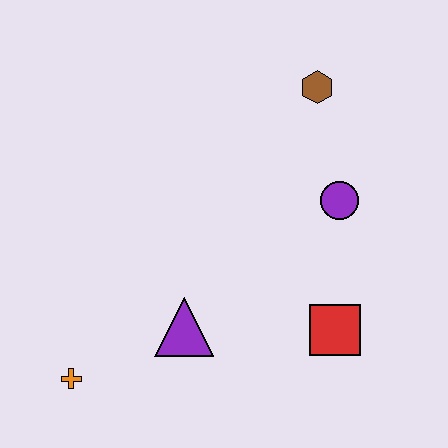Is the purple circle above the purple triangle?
Yes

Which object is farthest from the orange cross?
The brown hexagon is farthest from the orange cross.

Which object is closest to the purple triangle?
The orange cross is closest to the purple triangle.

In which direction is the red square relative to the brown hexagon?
The red square is below the brown hexagon.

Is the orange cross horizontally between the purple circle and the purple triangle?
No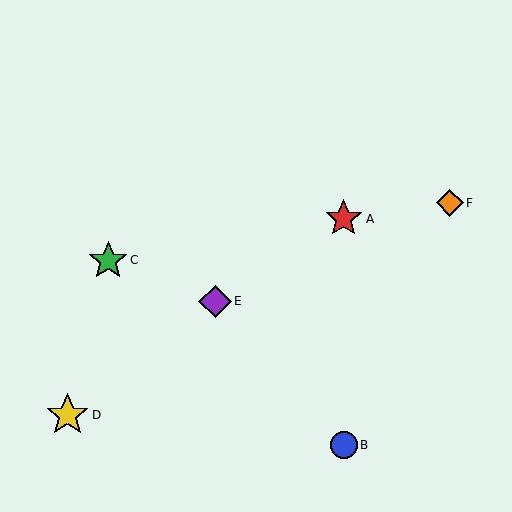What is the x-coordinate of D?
Object D is at x≈67.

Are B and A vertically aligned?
Yes, both are at x≈344.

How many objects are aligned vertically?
2 objects (A, B) are aligned vertically.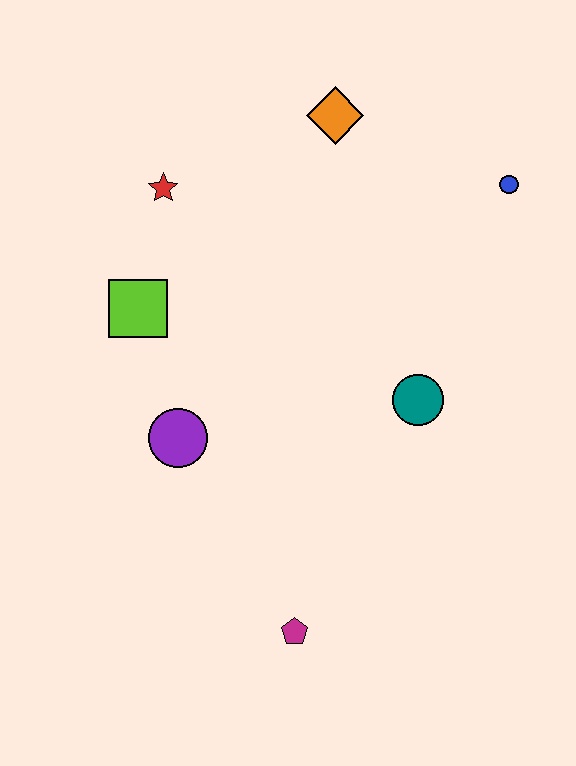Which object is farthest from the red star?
The magenta pentagon is farthest from the red star.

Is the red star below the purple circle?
No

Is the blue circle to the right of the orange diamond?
Yes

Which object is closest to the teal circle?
The blue circle is closest to the teal circle.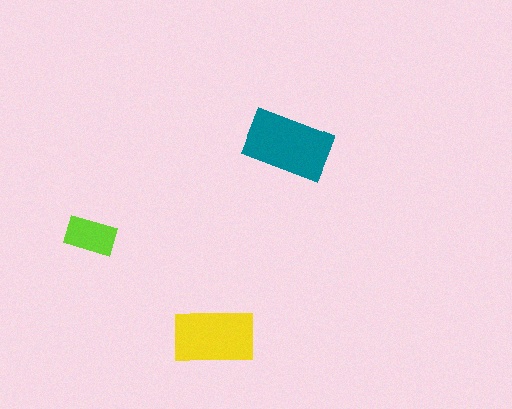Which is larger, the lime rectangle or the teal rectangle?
The teal one.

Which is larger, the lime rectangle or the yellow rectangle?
The yellow one.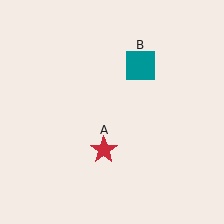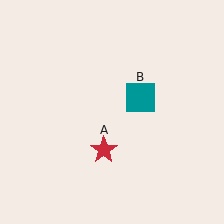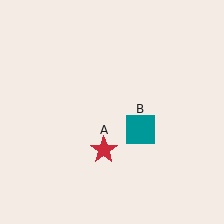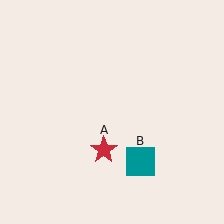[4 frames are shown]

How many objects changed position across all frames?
1 object changed position: teal square (object B).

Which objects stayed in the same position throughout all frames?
Red star (object A) remained stationary.